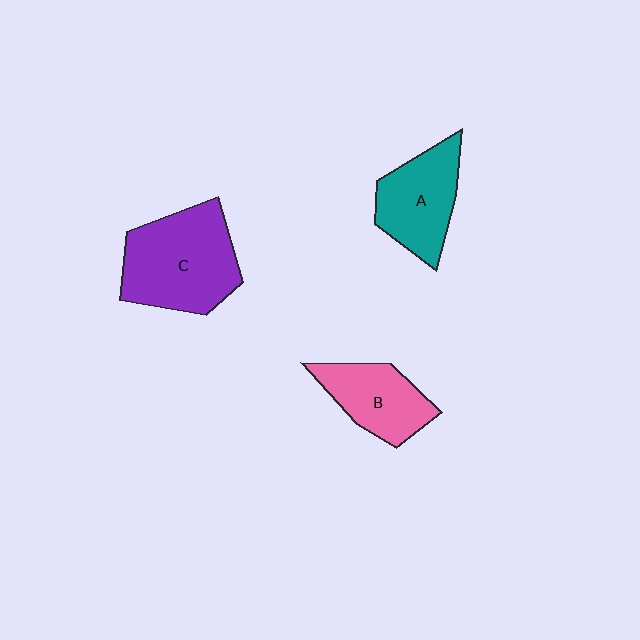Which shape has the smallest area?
Shape B (pink).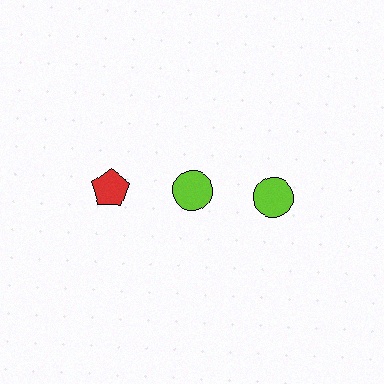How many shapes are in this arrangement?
There are 3 shapes arranged in a grid pattern.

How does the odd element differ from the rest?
It differs in both color (red instead of lime) and shape (pentagon instead of circle).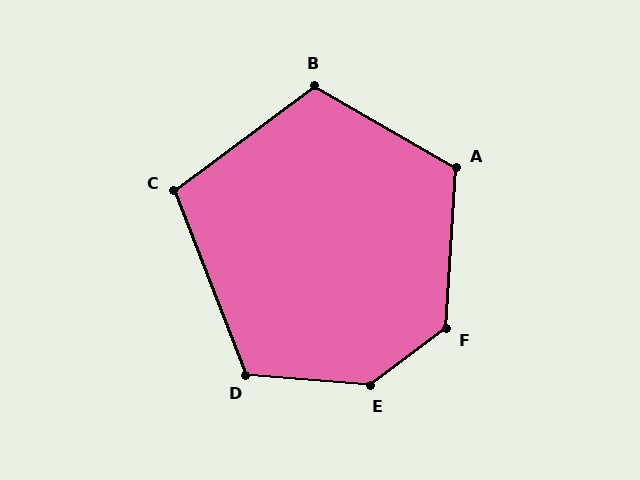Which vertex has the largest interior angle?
E, at approximately 138 degrees.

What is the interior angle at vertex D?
Approximately 116 degrees (obtuse).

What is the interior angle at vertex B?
Approximately 113 degrees (obtuse).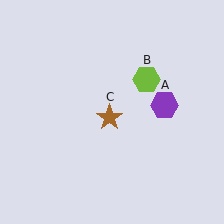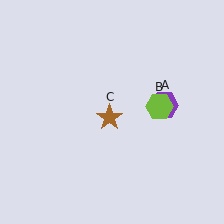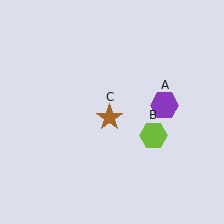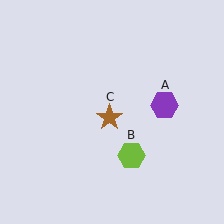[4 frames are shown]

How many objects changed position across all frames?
1 object changed position: lime hexagon (object B).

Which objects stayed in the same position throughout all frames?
Purple hexagon (object A) and brown star (object C) remained stationary.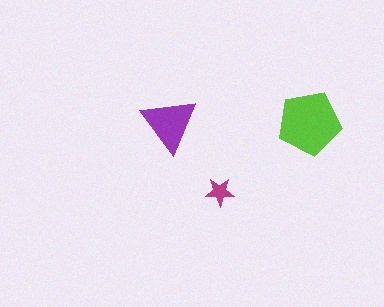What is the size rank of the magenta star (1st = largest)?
3rd.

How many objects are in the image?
There are 3 objects in the image.